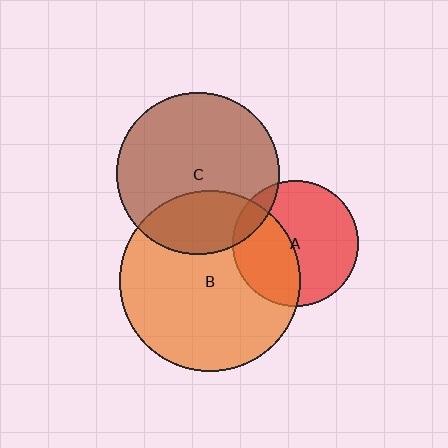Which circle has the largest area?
Circle B (orange).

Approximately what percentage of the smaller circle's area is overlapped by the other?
Approximately 30%.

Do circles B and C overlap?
Yes.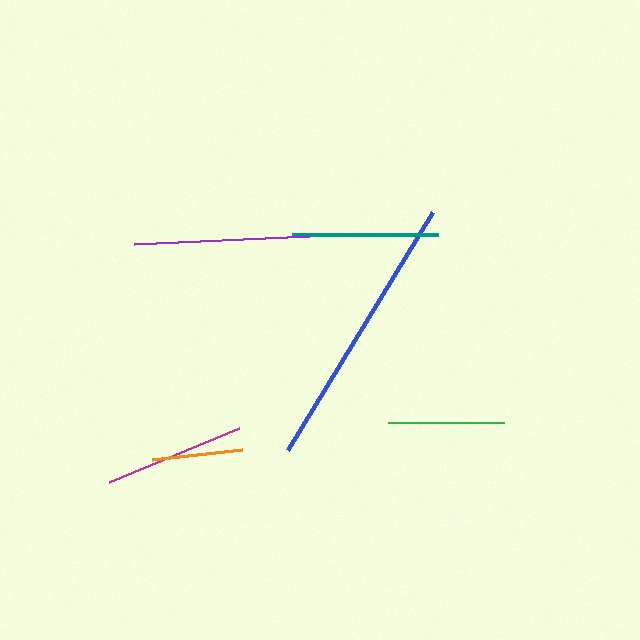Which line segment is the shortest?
The orange line is the shortest at approximately 90 pixels.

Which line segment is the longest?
The blue line is the longest at approximately 278 pixels.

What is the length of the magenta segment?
The magenta segment is approximately 141 pixels long.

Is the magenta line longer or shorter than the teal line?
The teal line is longer than the magenta line.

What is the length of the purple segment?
The purple segment is approximately 175 pixels long.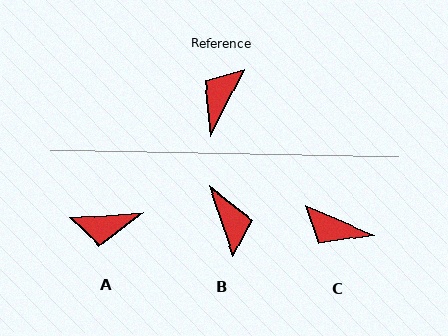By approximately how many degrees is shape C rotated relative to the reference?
Approximately 93 degrees counter-clockwise.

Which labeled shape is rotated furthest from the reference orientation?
B, about 134 degrees away.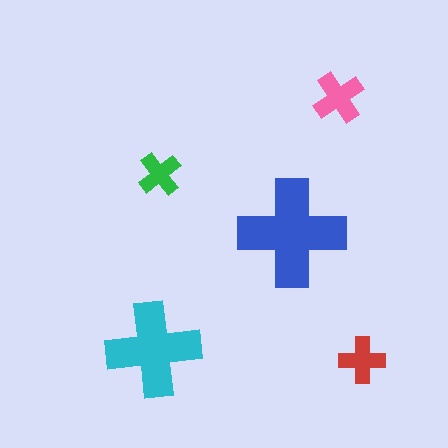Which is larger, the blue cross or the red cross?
The blue one.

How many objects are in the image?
There are 5 objects in the image.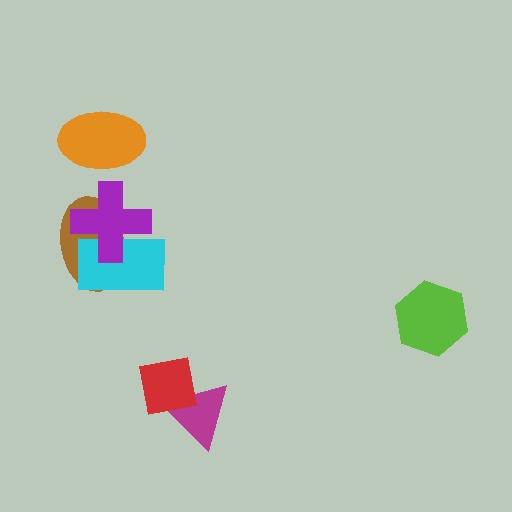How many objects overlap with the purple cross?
2 objects overlap with the purple cross.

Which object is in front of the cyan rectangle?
The purple cross is in front of the cyan rectangle.